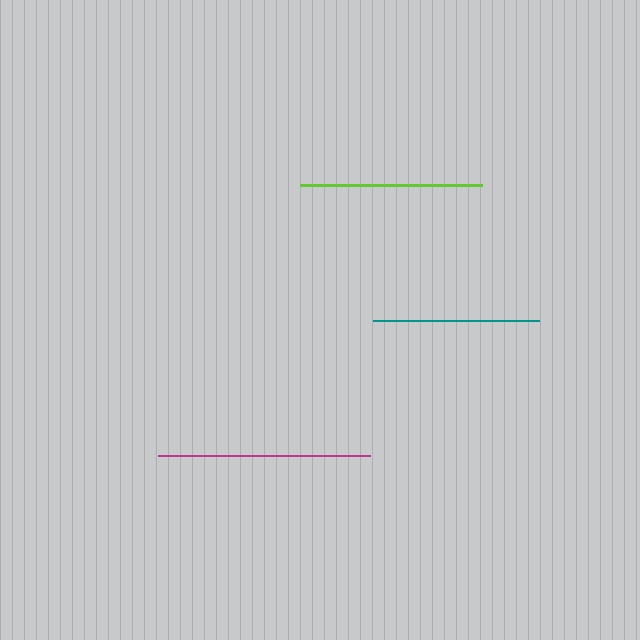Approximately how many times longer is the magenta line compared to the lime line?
The magenta line is approximately 1.2 times the length of the lime line.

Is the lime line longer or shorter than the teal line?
The lime line is longer than the teal line.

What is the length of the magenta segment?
The magenta segment is approximately 212 pixels long.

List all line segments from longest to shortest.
From longest to shortest: magenta, lime, teal.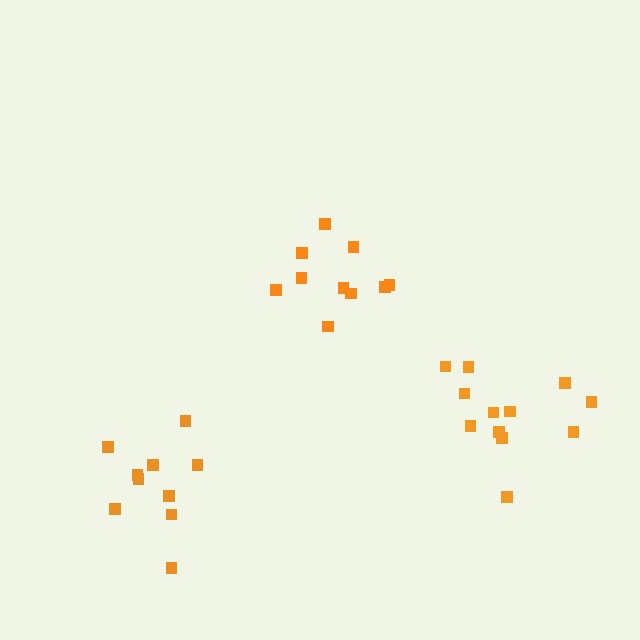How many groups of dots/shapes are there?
There are 3 groups.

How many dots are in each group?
Group 1: 10 dots, Group 2: 10 dots, Group 3: 12 dots (32 total).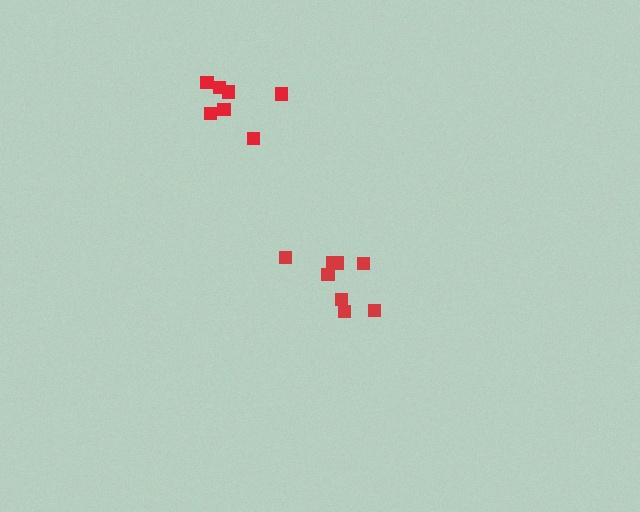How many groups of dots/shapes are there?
There are 2 groups.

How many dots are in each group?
Group 1: 7 dots, Group 2: 8 dots (15 total).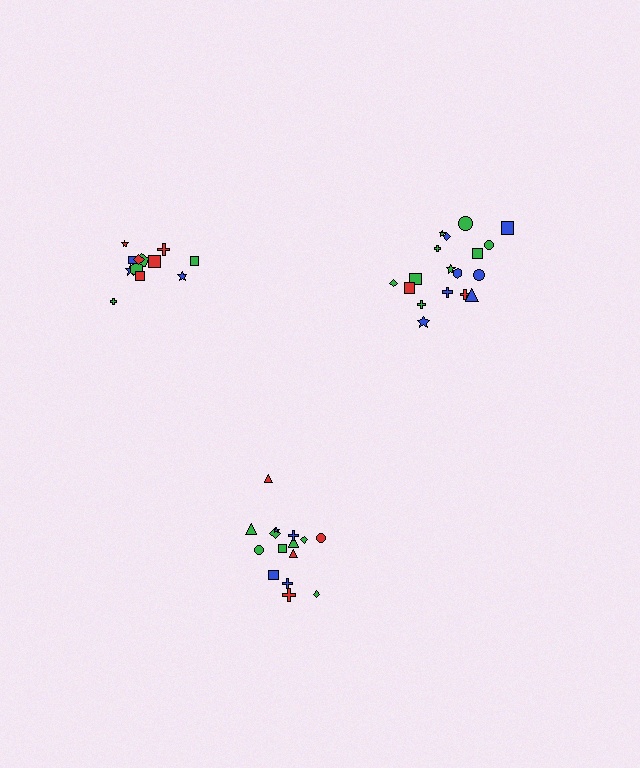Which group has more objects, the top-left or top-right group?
The top-right group.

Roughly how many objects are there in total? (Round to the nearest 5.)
Roughly 45 objects in total.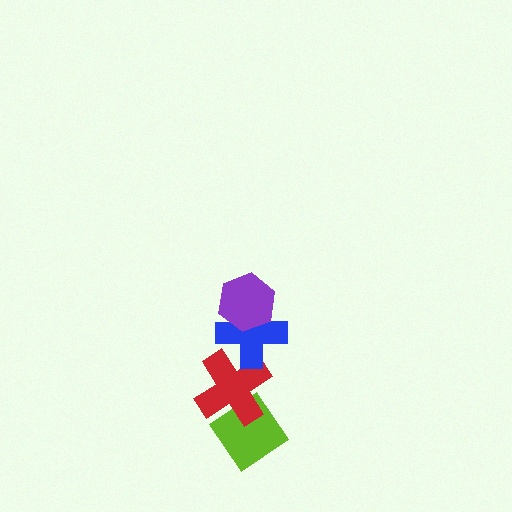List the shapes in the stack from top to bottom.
From top to bottom: the purple hexagon, the blue cross, the red cross, the lime diamond.